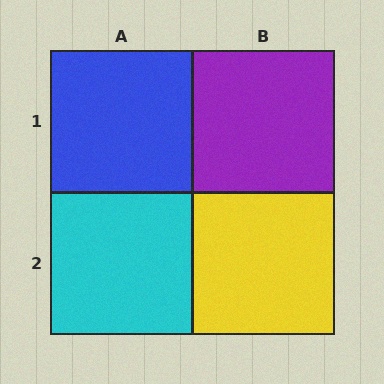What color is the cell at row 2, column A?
Cyan.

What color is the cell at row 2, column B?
Yellow.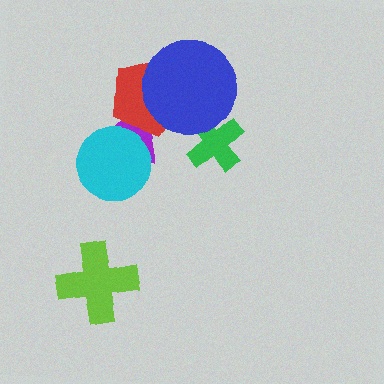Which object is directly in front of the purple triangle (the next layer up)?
The cyan circle is directly in front of the purple triangle.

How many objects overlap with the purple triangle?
3 objects overlap with the purple triangle.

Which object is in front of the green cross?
The blue circle is in front of the green cross.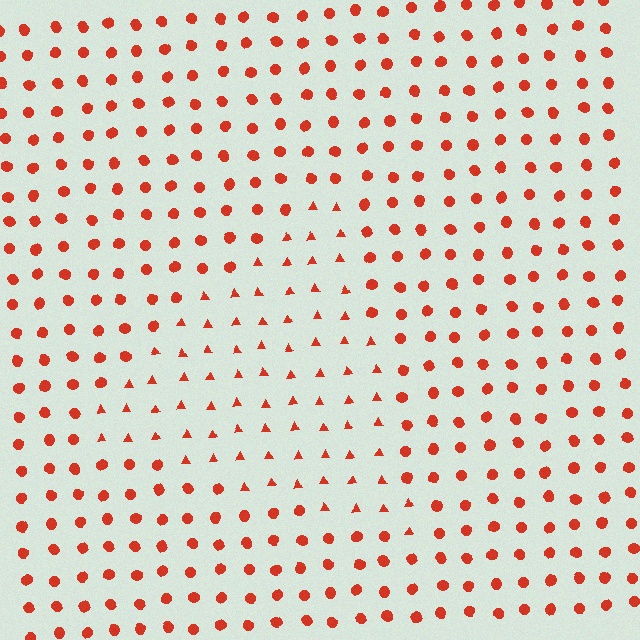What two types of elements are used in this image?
The image uses triangles inside the triangle region and circles outside it.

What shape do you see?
I see a triangle.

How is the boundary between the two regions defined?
The boundary is defined by a change in element shape: triangles inside vs. circles outside. All elements share the same color and spacing.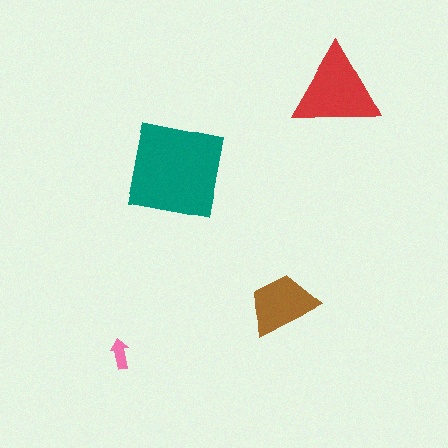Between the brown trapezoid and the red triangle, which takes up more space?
The red triangle.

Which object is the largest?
The teal square.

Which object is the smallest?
The pink arrow.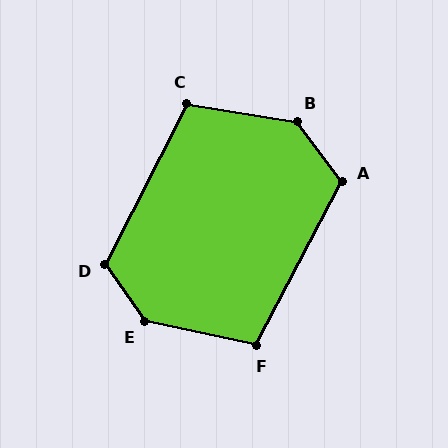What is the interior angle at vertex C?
Approximately 108 degrees (obtuse).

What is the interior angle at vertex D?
Approximately 118 degrees (obtuse).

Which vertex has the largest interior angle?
E, at approximately 137 degrees.